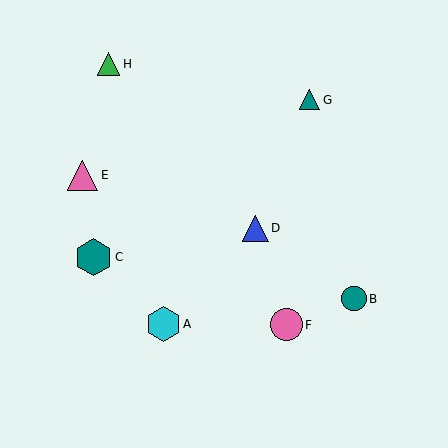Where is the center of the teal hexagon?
The center of the teal hexagon is at (93, 257).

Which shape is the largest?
The teal hexagon (labeled C) is the largest.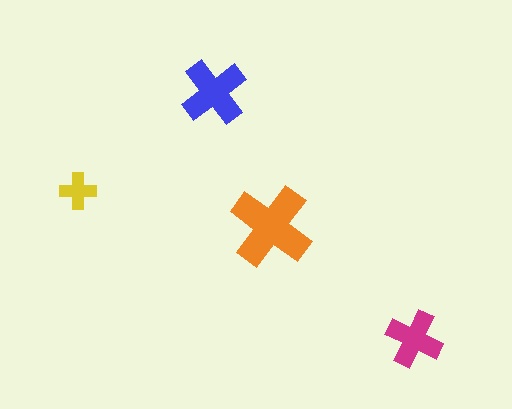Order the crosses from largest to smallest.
the orange one, the blue one, the magenta one, the yellow one.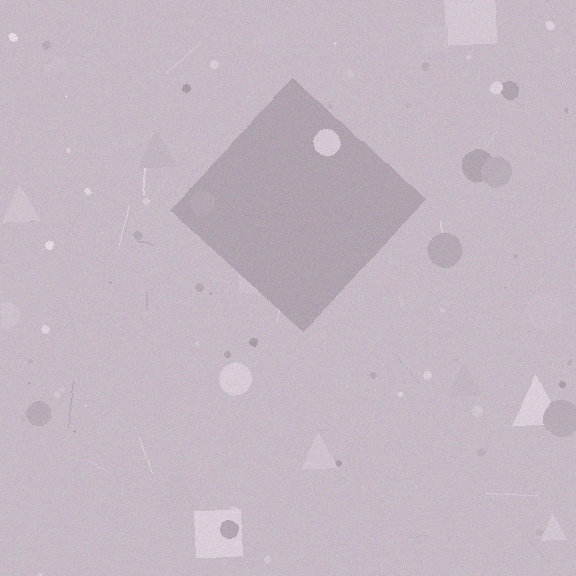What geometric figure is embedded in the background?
A diamond is embedded in the background.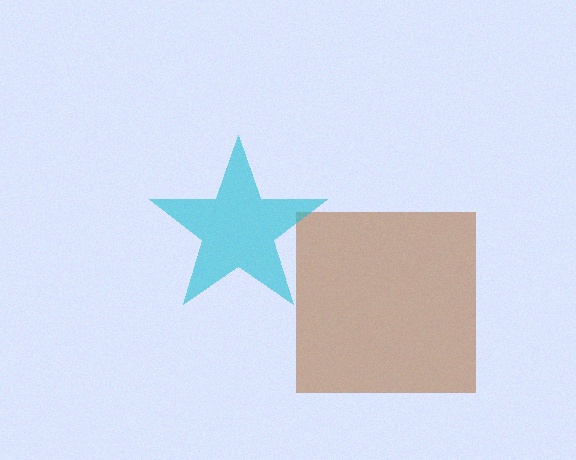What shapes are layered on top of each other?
The layered shapes are: a brown square, a cyan star.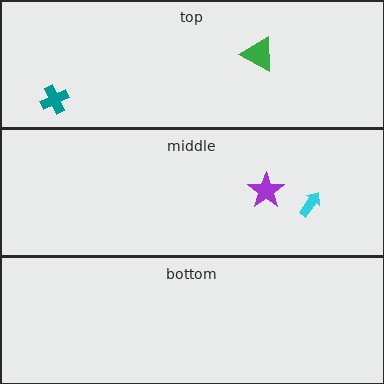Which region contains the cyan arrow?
The middle region.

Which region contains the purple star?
The middle region.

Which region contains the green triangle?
The top region.